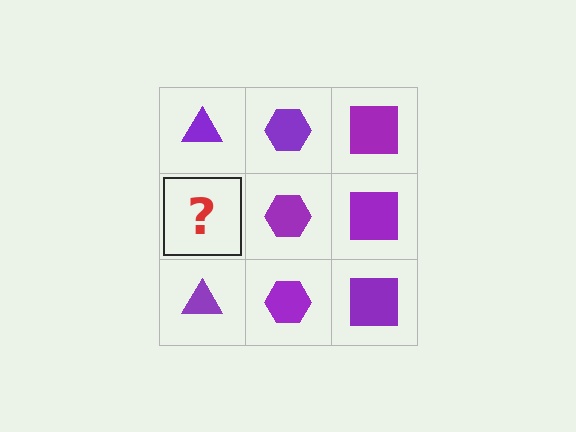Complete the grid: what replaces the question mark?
The question mark should be replaced with a purple triangle.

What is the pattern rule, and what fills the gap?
The rule is that each column has a consistent shape. The gap should be filled with a purple triangle.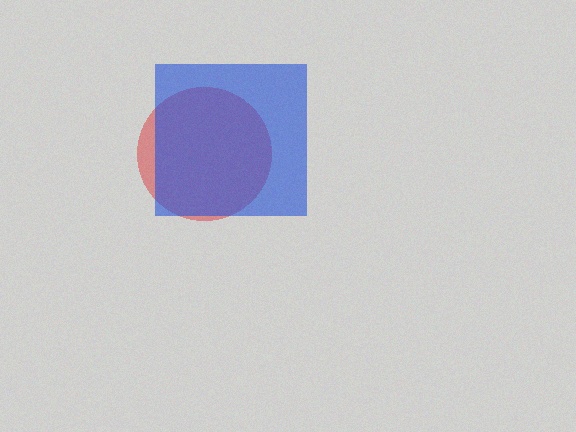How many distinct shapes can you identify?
There are 2 distinct shapes: a red circle, a blue square.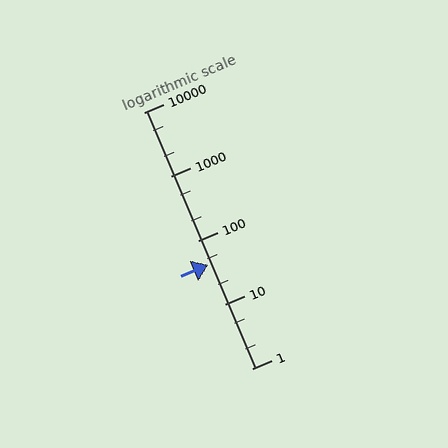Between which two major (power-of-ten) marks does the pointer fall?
The pointer is between 10 and 100.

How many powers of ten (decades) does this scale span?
The scale spans 4 decades, from 1 to 10000.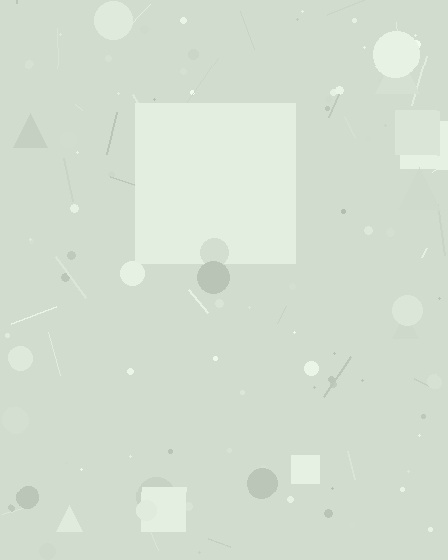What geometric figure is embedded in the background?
A square is embedded in the background.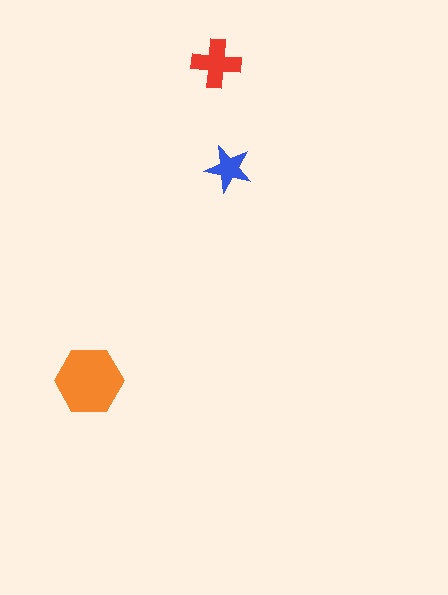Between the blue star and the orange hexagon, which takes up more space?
The orange hexagon.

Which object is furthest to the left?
The orange hexagon is leftmost.